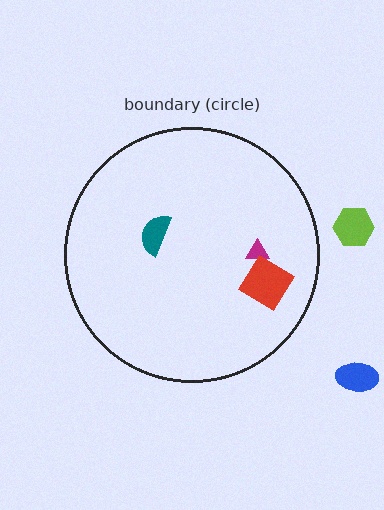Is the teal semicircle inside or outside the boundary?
Inside.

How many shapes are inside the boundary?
3 inside, 2 outside.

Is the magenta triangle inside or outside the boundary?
Inside.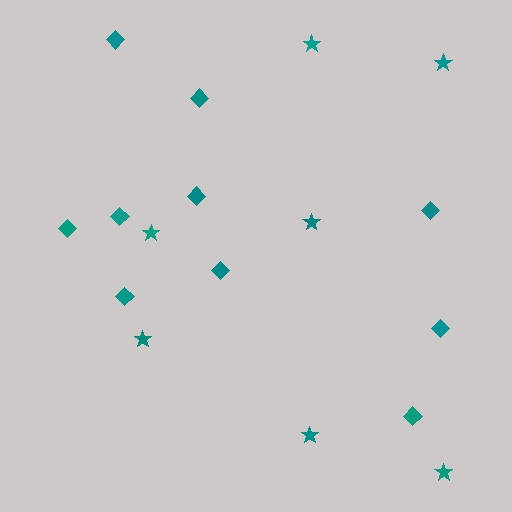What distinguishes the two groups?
There are 2 groups: one group of diamonds (10) and one group of stars (7).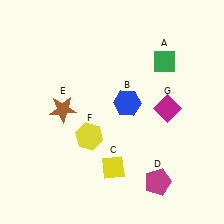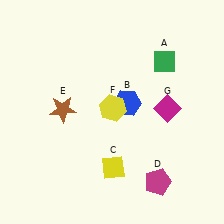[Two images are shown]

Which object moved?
The yellow hexagon (F) moved up.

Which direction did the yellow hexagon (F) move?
The yellow hexagon (F) moved up.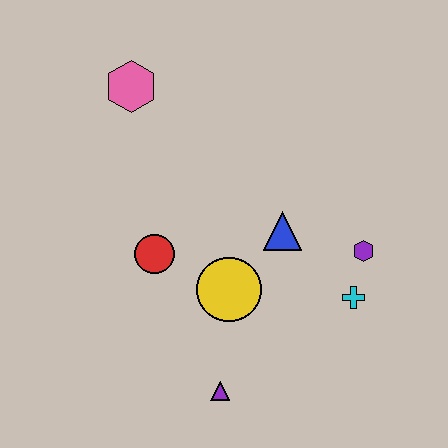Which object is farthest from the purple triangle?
The pink hexagon is farthest from the purple triangle.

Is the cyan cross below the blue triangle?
Yes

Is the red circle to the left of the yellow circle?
Yes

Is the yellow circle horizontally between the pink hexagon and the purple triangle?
No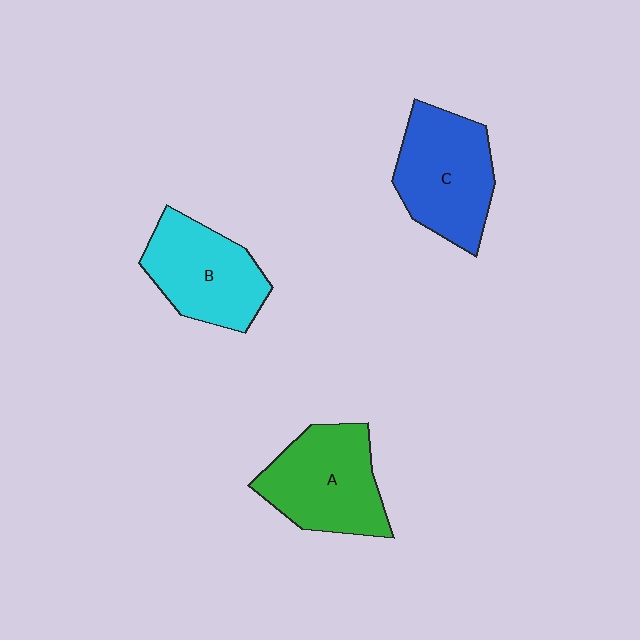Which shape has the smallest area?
Shape B (cyan).